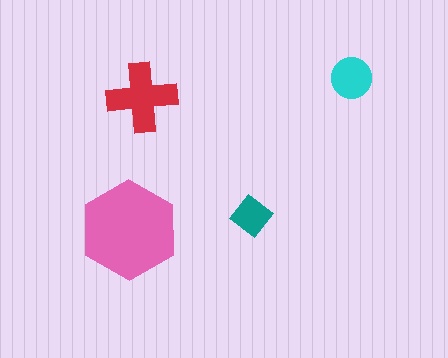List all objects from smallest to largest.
The teal diamond, the cyan circle, the red cross, the pink hexagon.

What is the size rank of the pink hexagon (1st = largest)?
1st.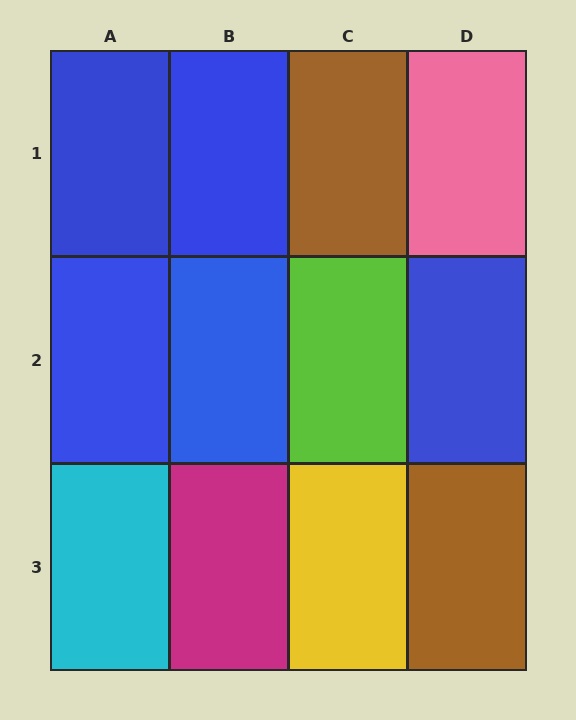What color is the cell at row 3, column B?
Magenta.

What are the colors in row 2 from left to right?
Blue, blue, lime, blue.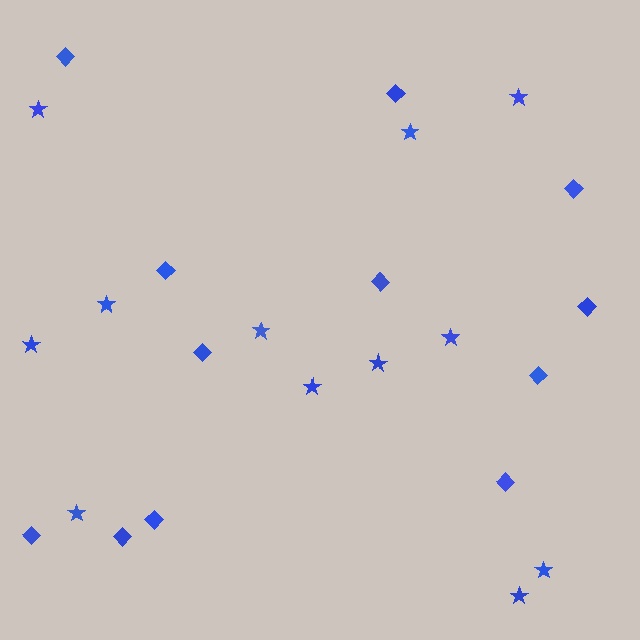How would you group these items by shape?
There are 2 groups: one group of diamonds (12) and one group of stars (12).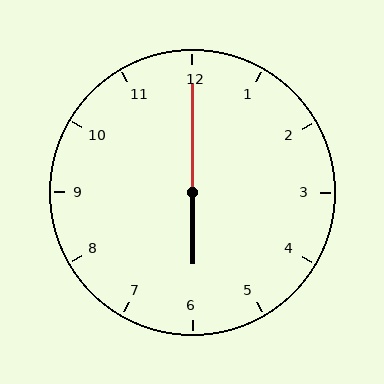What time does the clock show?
6:00.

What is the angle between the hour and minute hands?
Approximately 180 degrees.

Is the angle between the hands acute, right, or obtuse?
It is obtuse.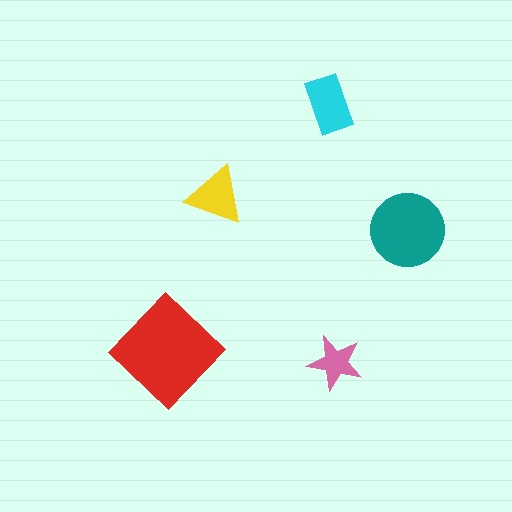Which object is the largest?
The red diamond.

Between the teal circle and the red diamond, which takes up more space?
The red diamond.